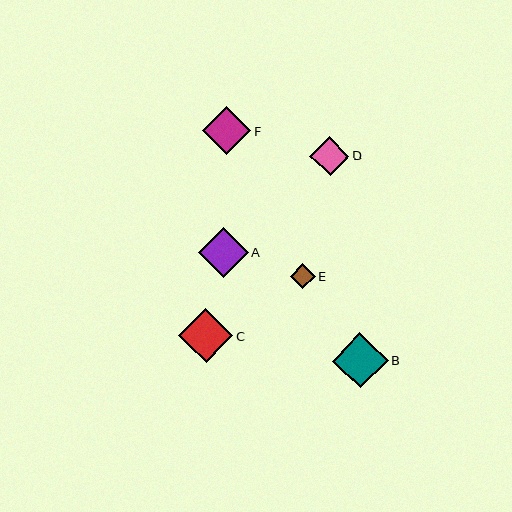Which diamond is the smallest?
Diamond E is the smallest with a size of approximately 25 pixels.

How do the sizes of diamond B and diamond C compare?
Diamond B and diamond C are approximately the same size.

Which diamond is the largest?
Diamond B is the largest with a size of approximately 55 pixels.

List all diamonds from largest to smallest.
From largest to smallest: B, C, A, F, D, E.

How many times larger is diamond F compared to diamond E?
Diamond F is approximately 1.9 times the size of diamond E.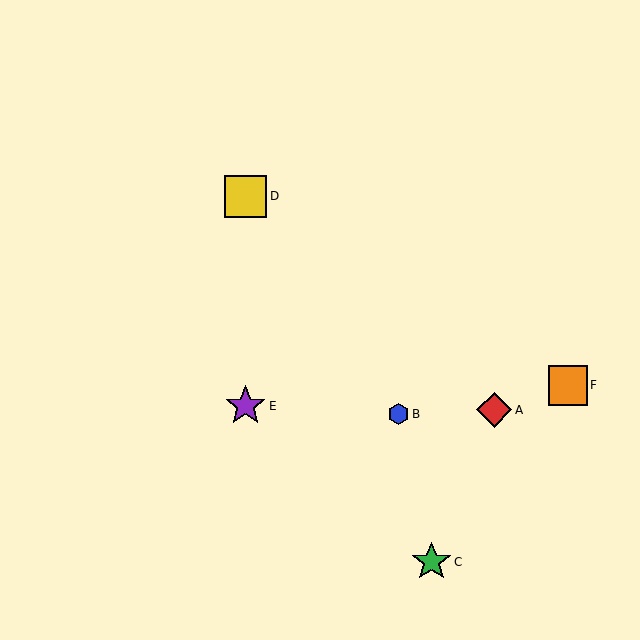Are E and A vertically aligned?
No, E is at x≈246 and A is at x≈494.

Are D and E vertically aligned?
Yes, both are at x≈246.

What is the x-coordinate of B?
Object B is at x≈398.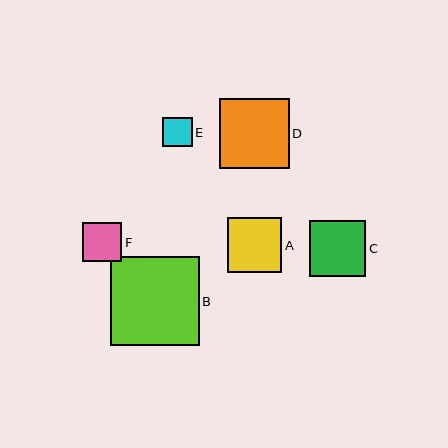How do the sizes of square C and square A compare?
Square C and square A are approximately the same size.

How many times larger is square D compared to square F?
Square D is approximately 1.8 times the size of square F.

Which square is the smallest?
Square E is the smallest with a size of approximately 29 pixels.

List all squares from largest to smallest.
From largest to smallest: B, D, C, A, F, E.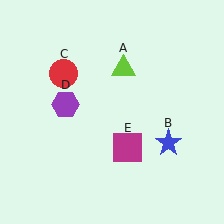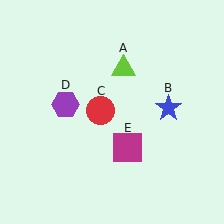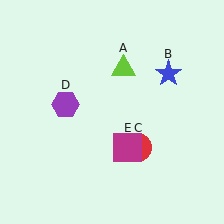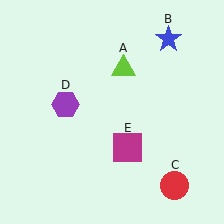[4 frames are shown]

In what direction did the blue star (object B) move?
The blue star (object B) moved up.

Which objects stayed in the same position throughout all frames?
Lime triangle (object A) and purple hexagon (object D) and magenta square (object E) remained stationary.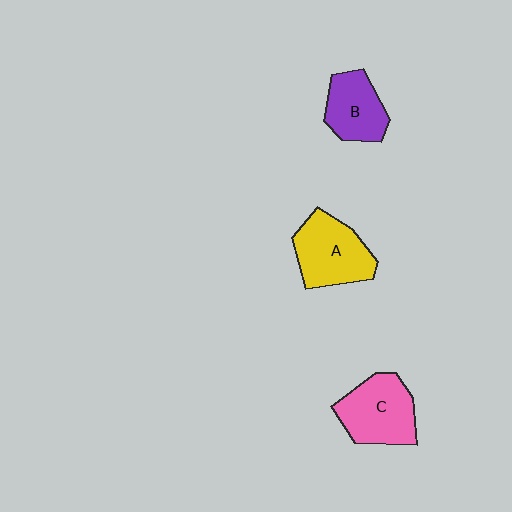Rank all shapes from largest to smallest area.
From largest to smallest: C (pink), A (yellow), B (purple).